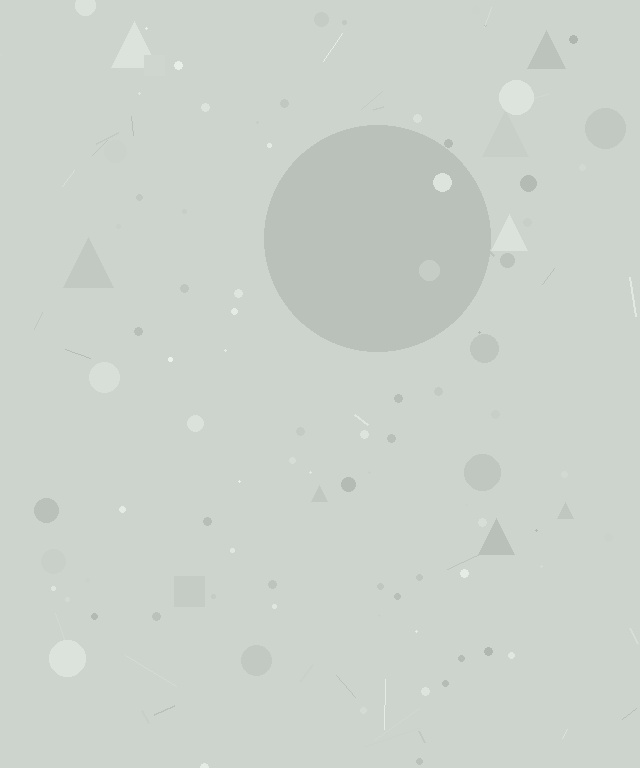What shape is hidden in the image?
A circle is hidden in the image.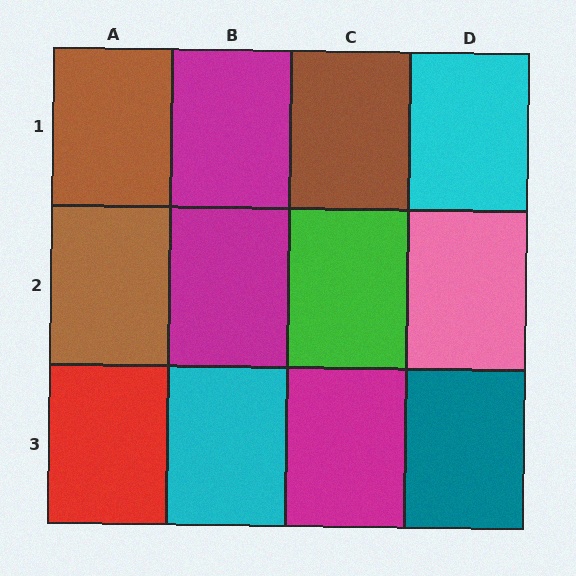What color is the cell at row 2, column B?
Magenta.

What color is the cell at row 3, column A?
Red.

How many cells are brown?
3 cells are brown.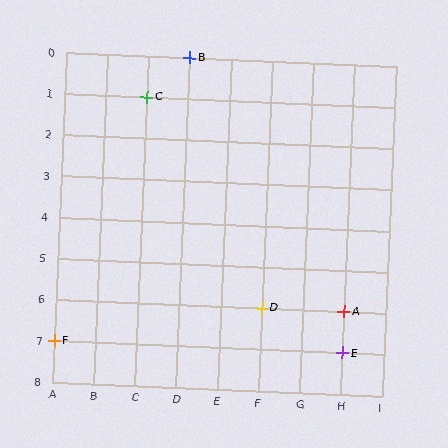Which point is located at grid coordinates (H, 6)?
Point A is at (H, 6).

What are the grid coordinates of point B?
Point B is at grid coordinates (D, 0).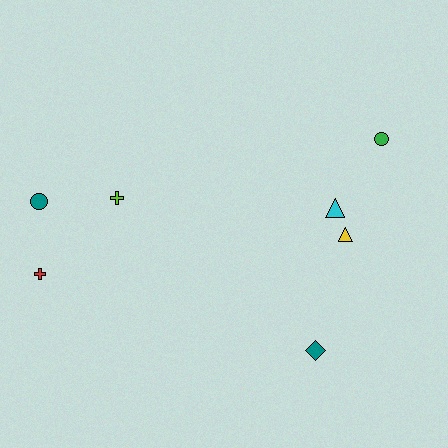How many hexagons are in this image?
There are no hexagons.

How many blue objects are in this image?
There are no blue objects.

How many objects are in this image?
There are 7 objects.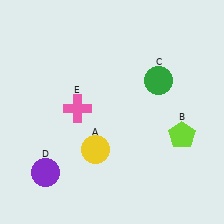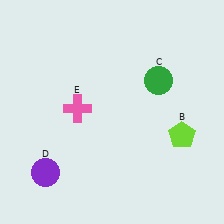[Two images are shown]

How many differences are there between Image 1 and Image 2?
There is 1 difference between the two images.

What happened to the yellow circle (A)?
The yellow circle (A) was removed in Image 2. It was in the bottom-left area of Image 1.